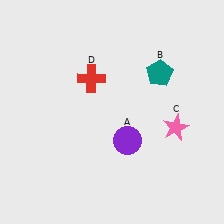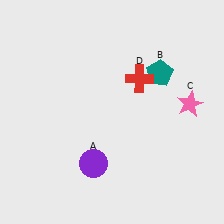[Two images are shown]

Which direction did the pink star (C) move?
The pink star (C) moved up.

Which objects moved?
The objects that moved are: the purple circle (A), the pink star (C), the red cross (D).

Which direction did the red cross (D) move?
The red cross (D) moved right.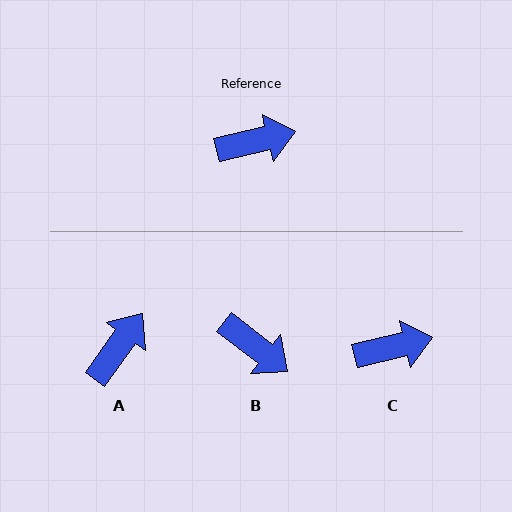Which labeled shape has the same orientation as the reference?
C.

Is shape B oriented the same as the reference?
No, it is off by about 52 degrees.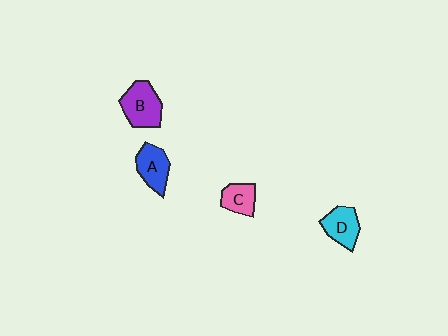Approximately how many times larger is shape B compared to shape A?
Approximately 1.2 times.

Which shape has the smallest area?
Shape C (pink).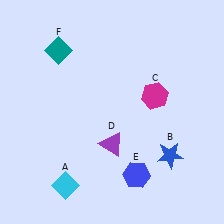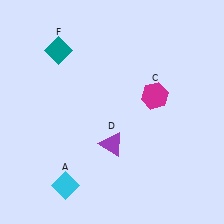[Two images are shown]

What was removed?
The blue star (B), the blue hexagon (E) were removed in Image 2.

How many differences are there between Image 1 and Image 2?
There are 2 differences between the two images.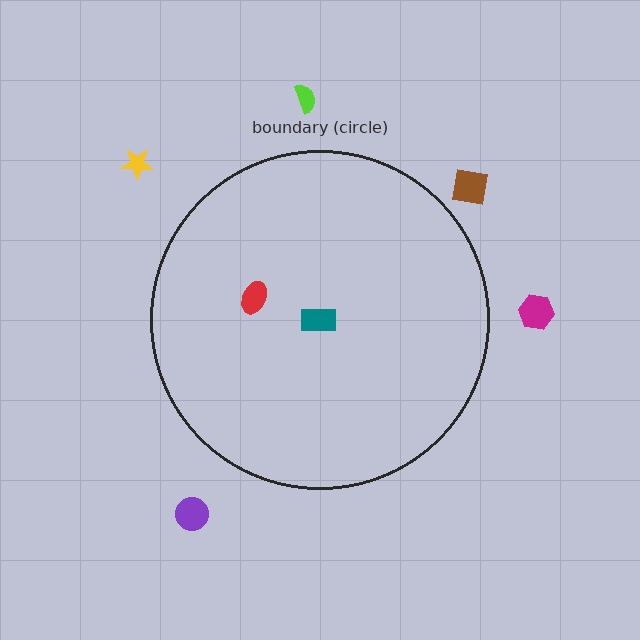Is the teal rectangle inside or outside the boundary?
Inside.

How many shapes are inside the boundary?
2 inside, 5 outside.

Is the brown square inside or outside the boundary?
Outside.